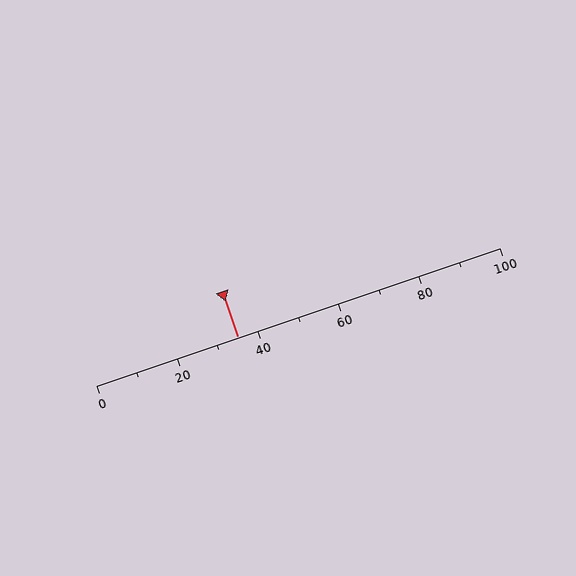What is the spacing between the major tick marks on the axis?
The major ticks are spaced 20 apart.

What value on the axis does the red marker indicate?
The marker indicates approximately 35.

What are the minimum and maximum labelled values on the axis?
The axis runs from 0 to 100.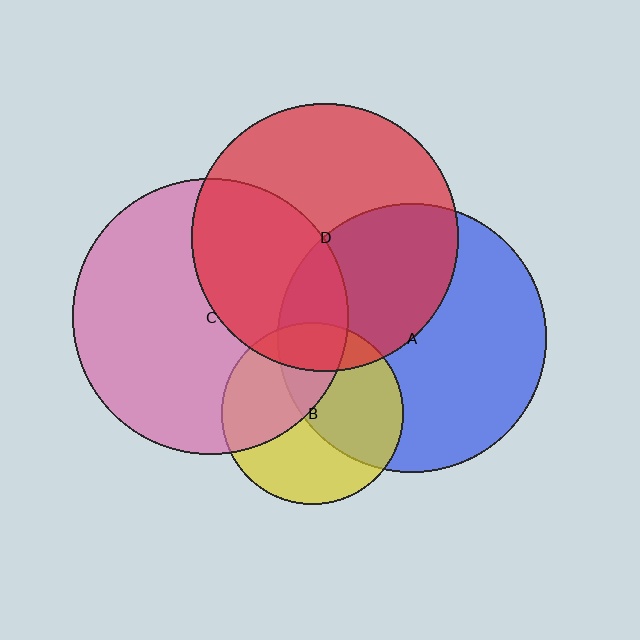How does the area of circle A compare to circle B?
Approximately 2.2 times.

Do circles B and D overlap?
Yes.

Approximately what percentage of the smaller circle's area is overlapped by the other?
Approximately 15%.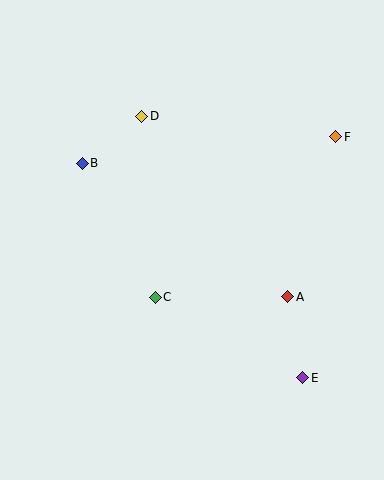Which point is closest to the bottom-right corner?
Point E is closest to the bottom-right corner.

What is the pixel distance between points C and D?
The distance between C and D is 181 pixels.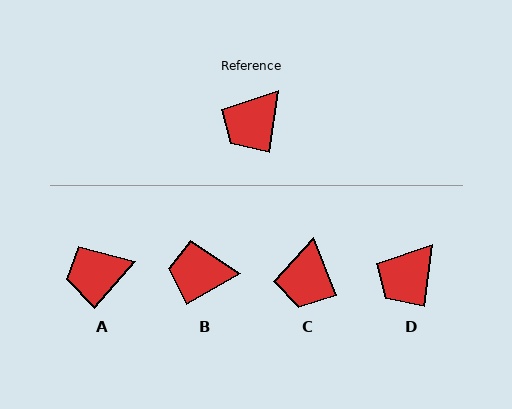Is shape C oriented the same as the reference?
No, it is off by about 30 degrees.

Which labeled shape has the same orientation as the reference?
D.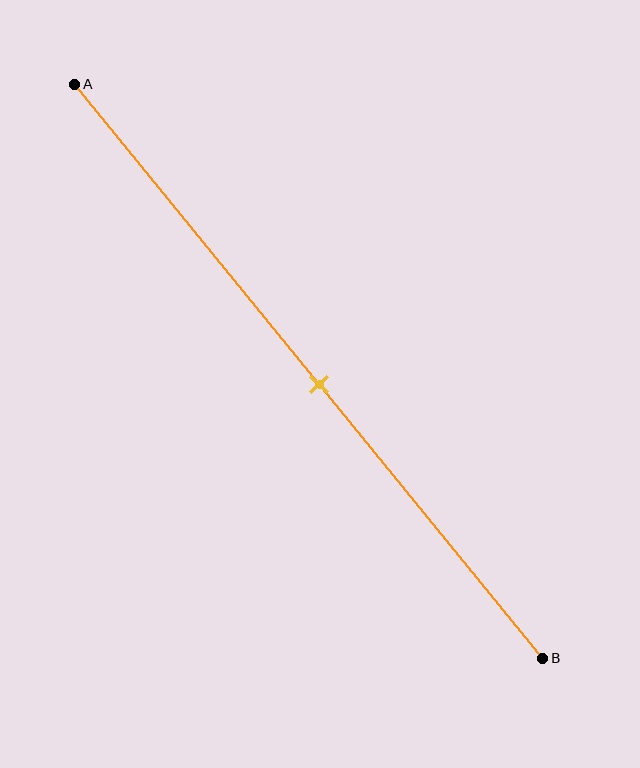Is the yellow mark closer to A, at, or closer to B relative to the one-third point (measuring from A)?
The yellow mark is closer to point B than the one-third point of segment AB.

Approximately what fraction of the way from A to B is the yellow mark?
The yellow mark is approximately 50% of the way from A to B.